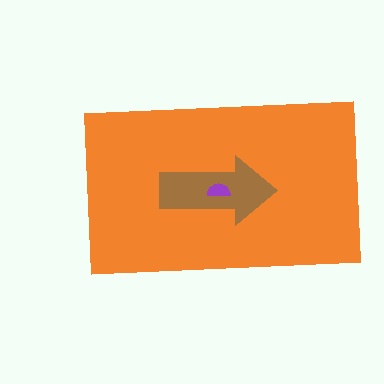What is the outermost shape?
The orange rectangle.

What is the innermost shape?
The purple semicircle.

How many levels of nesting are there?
3.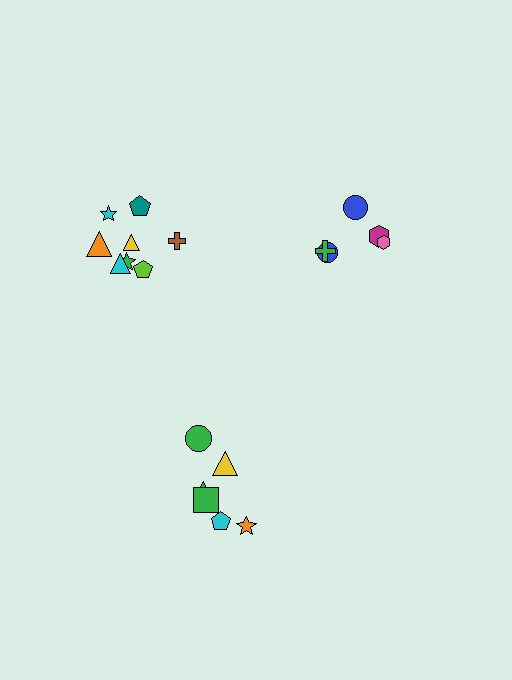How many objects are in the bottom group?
There are 6 objects.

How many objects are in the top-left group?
There are 8 objects.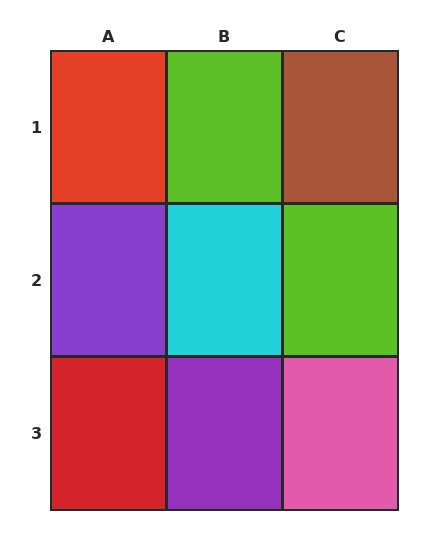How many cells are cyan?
1 cell is cyan.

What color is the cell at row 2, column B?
Cyan.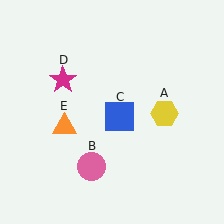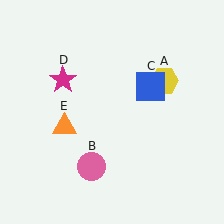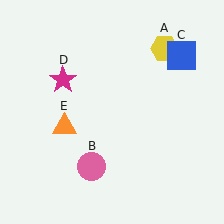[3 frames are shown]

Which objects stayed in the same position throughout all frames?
Pink circle (object B) and magenta star (object D) and orange triangle (object E) remained stationary.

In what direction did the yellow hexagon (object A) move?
The yellow hexagon (object A) moved up.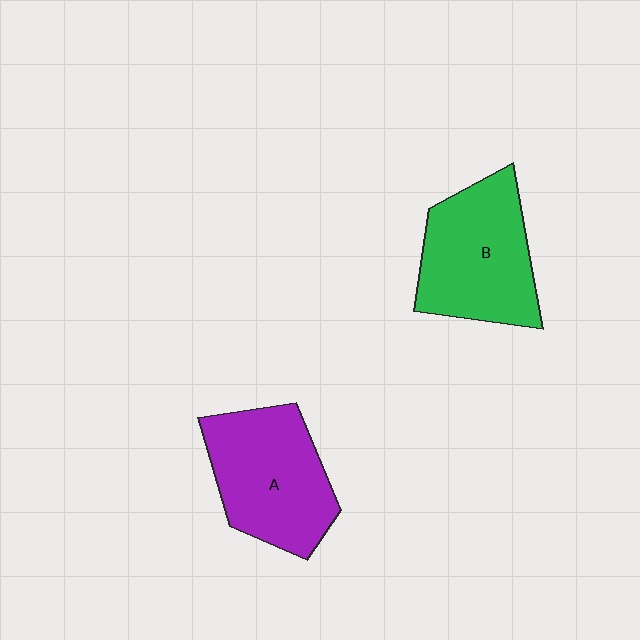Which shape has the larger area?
Shape A (purple).